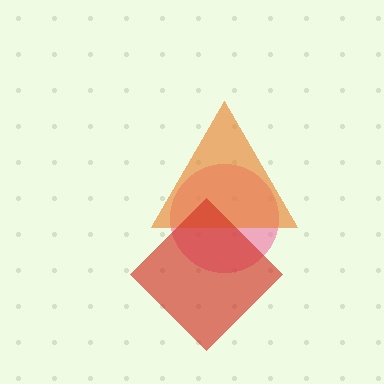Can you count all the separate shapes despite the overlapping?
Yes, there are 3 separate shapes.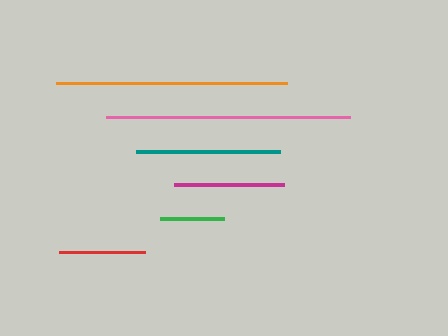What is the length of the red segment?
The red segment is approximately 85 pixels long.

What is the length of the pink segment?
The pink segment is approximately 244 pixels long.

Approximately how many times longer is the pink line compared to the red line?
The pink line is approximately 2.9 times the length of the red line.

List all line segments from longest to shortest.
From longest to shortest: pink, orange, teal, magenta, red, green.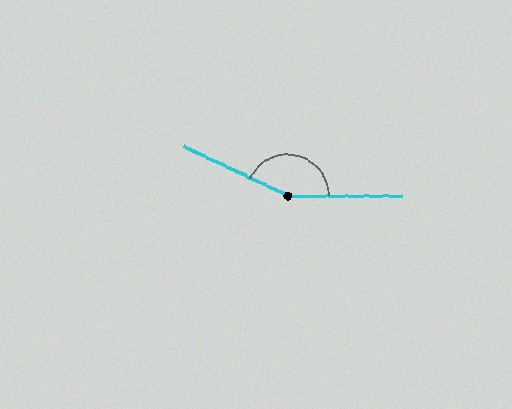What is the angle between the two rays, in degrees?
Approximately 155 degrees.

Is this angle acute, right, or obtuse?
It is obtuse.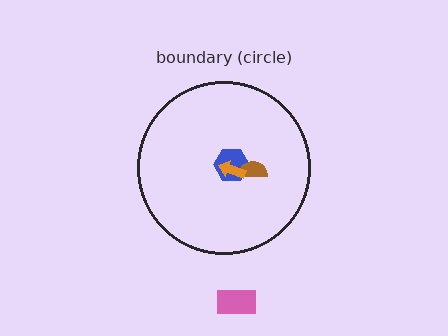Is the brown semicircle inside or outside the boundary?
Inside.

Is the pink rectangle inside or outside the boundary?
Outside.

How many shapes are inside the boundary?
3 inside, 1 outside.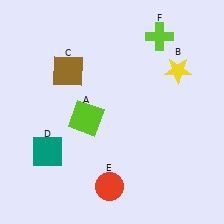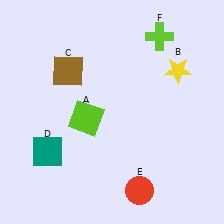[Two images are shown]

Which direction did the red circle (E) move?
The red circle (E) moved right.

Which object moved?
The red circle (E) moved right.